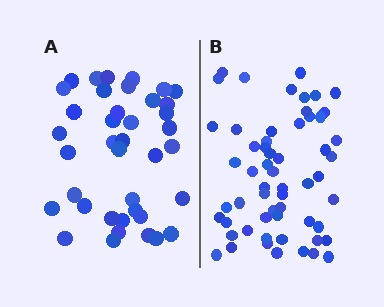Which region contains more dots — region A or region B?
Region B (the right region) has more dots.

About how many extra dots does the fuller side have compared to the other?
Region B has approximately 20 more dots than region A.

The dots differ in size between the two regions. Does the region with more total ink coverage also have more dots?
No. Region A has more total ink coverage because its dots are larger, but region B actually contains more individual dots. Total area can be misleading — the number of items is what matters here.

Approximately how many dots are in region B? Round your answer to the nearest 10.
About 60 dots. (The exact count is 58, which rounds to 60.)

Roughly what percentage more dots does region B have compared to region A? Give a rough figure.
About 50% more.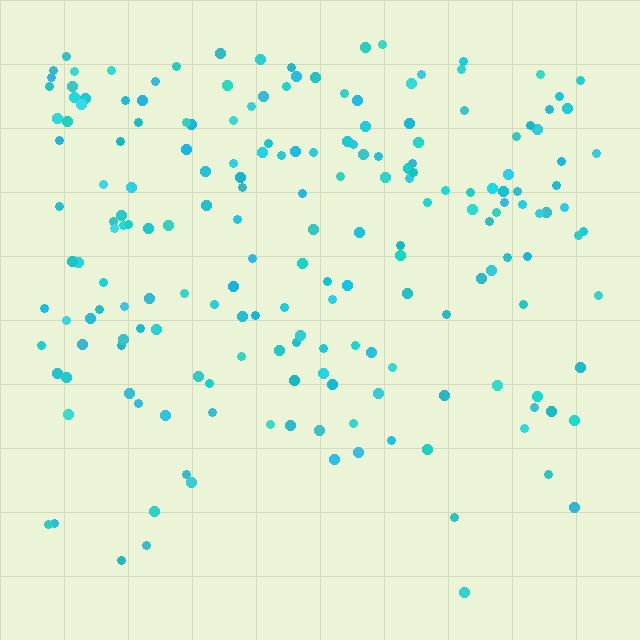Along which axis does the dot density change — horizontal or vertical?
Vertical.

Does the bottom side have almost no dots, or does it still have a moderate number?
Still a moderate number, just noticeably fewer than the top.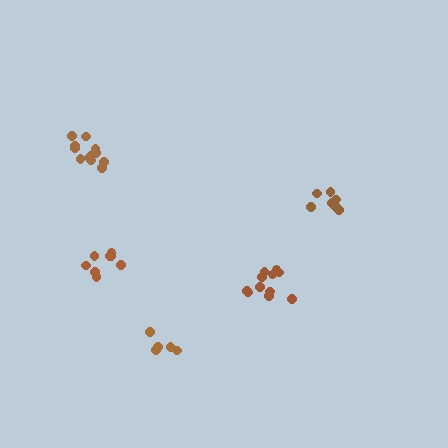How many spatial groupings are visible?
There are 5 spatial groupings.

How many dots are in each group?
Group 1: 11 dots, Group 2: 12 dots, Group 3: 8 dots, Group 4: 8 dots, Group 5: 7 dots (46 total).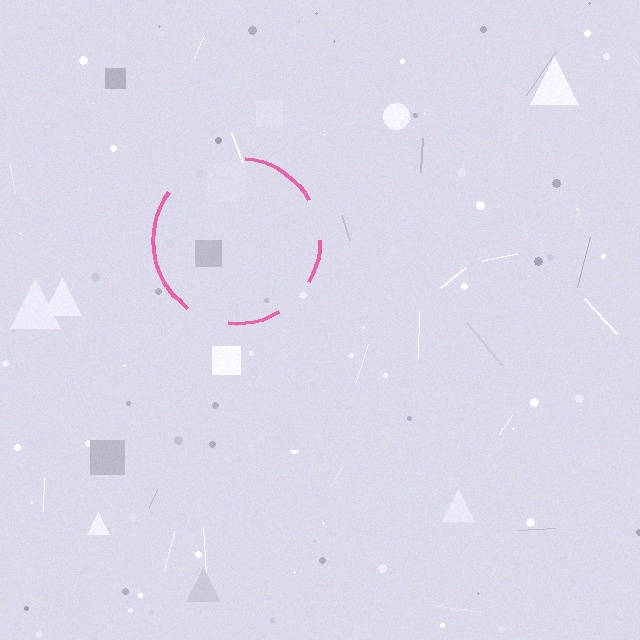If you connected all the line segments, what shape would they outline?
They would outline a circle.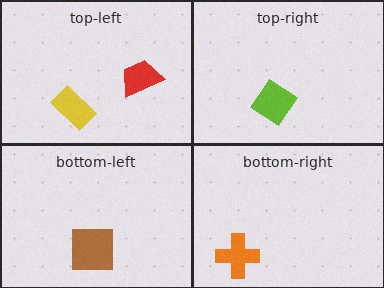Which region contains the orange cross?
The bottom-right region.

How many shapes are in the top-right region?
1.